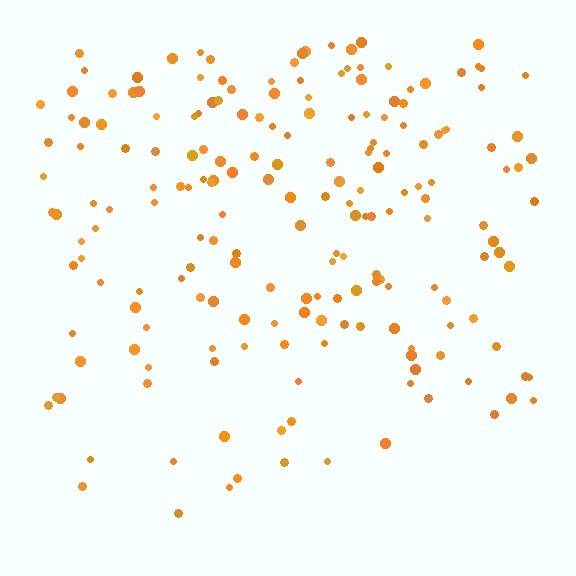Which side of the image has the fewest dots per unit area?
The bottom.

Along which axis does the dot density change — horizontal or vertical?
Vertical.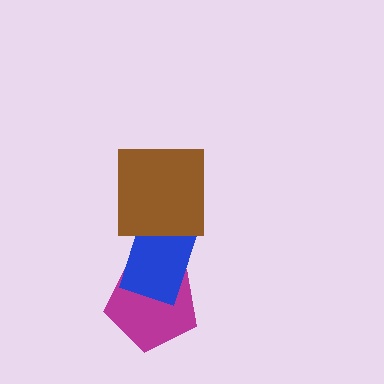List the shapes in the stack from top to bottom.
From top to bottom: the brown square, the blue rectangle, the magenta pentagon.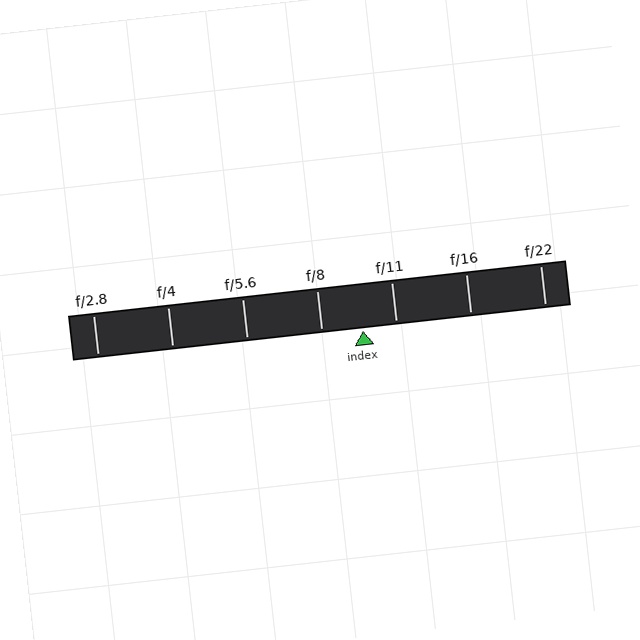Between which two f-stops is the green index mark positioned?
The index mark is between f/8 and f/11.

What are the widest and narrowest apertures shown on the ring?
The widest aperture shown is f/2.8 and the narrowest is f/22.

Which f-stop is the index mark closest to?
The index mark is closest to f/11.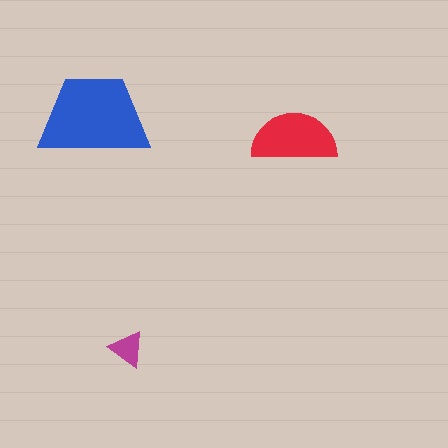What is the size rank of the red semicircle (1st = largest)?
2nd.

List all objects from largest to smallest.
The blue trapezoid, the red semicircle, the magenta triangle.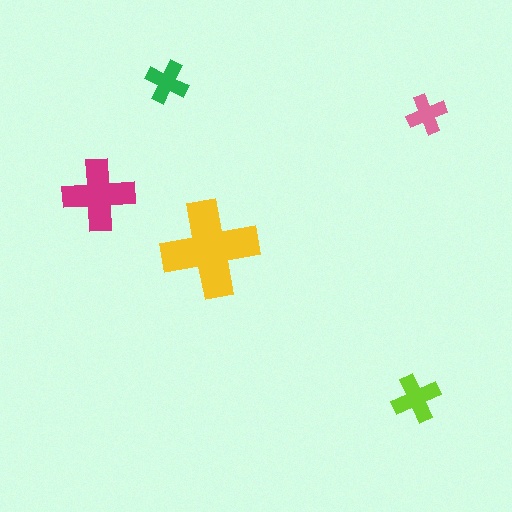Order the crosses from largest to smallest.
the yellow one, the magenta one, the lime one, the green one, the pink one.